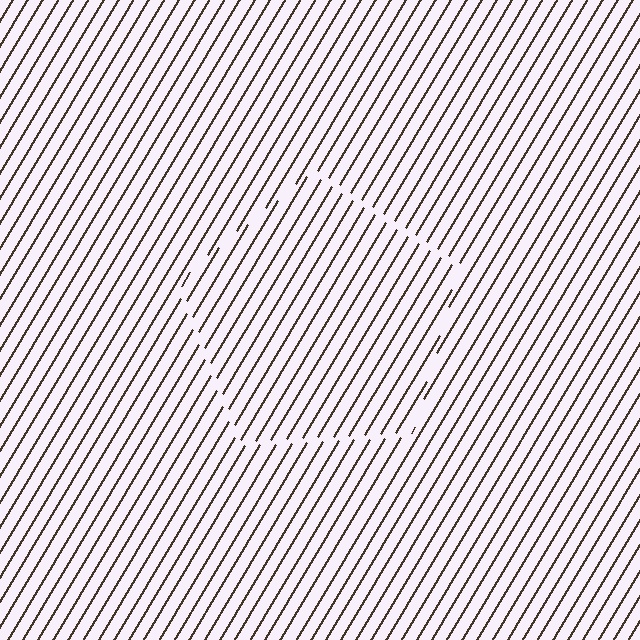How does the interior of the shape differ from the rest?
The interior of the shape contains the same grating, shifted by half a period — the contour is defined by the phase discontinuity where line-ends from the inner and outer gratings abut.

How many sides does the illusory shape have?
5 sides — the line-ends trace a pentagon.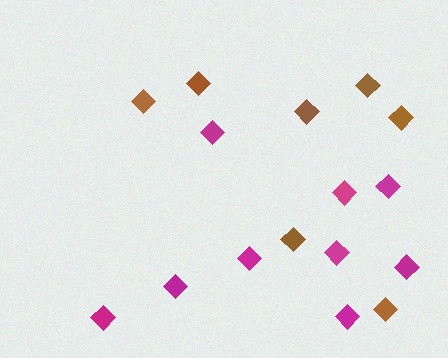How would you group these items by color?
There are 2 groups: one group of magenta diamonds (9) and one group of brown diamonds (7).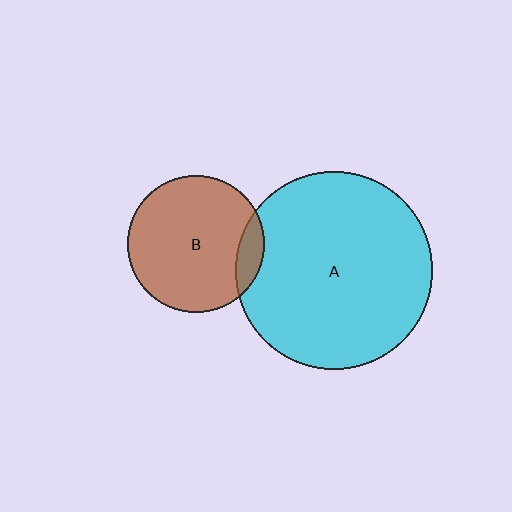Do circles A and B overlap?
Yes.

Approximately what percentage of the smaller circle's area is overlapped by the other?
Approximately 10%.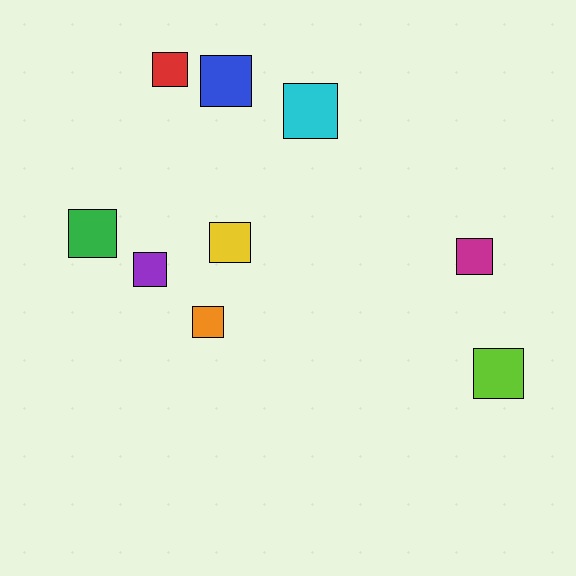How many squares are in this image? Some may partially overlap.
There are 9 squares.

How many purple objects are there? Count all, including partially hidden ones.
There is 1 purple object.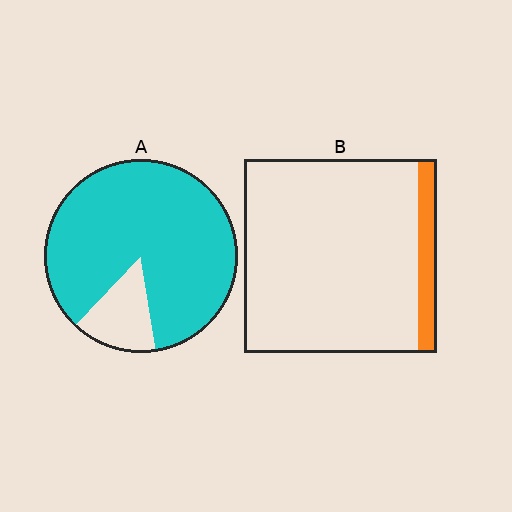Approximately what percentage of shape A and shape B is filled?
A is approximately 85% and B is approximately 10%.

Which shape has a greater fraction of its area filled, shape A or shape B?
Shape A.